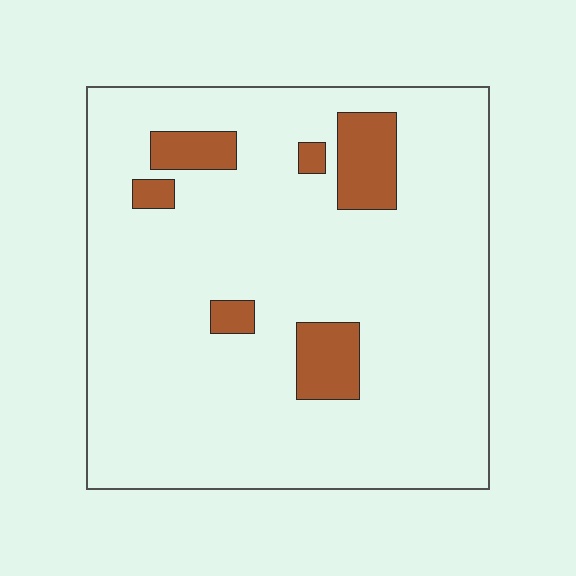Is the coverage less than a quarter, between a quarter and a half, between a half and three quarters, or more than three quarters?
Less than a quarter.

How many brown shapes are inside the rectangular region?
6.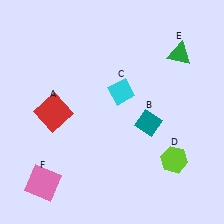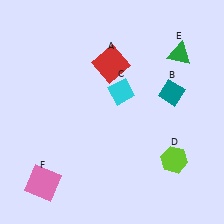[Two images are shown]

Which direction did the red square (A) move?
The red square (A) moved right.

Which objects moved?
The objects that moved are: the red square (A), the teal diamond (B).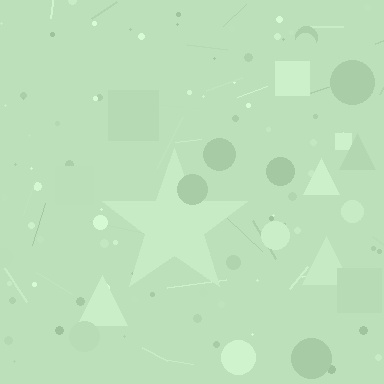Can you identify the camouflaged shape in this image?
The camouflaged shape is a star.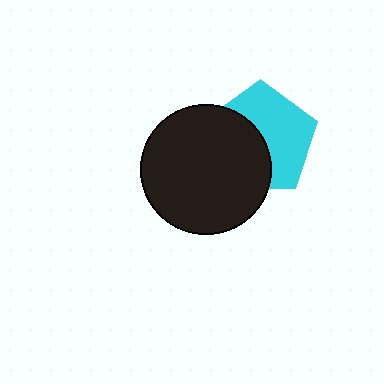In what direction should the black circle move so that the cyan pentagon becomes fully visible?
The black circle should move toward the lower-left. That is the shortest direction to clear the overlap and leave the cyan pentagon fully visible.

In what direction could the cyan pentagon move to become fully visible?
The cyan pentagon could move toward the upper-right. That would shift it out from behind the black circle entirely.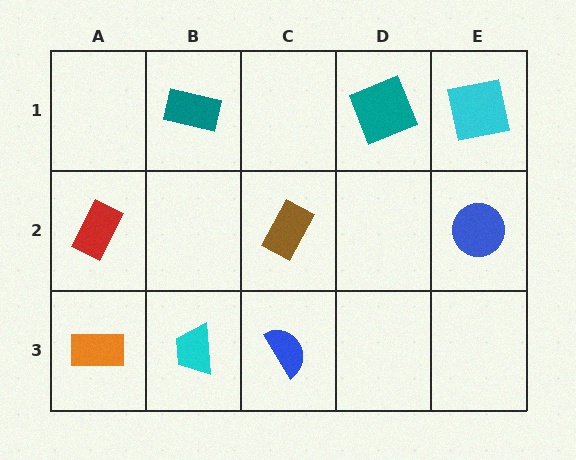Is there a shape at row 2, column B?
No, that cell is empty.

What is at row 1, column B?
A teal rectangle.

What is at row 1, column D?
A teal square.